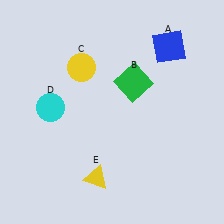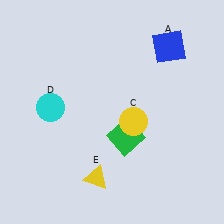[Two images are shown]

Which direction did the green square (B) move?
The green square (B) moved down.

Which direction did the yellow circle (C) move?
The yellow circle (C) moved down.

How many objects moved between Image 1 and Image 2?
2 objects moved between the two images.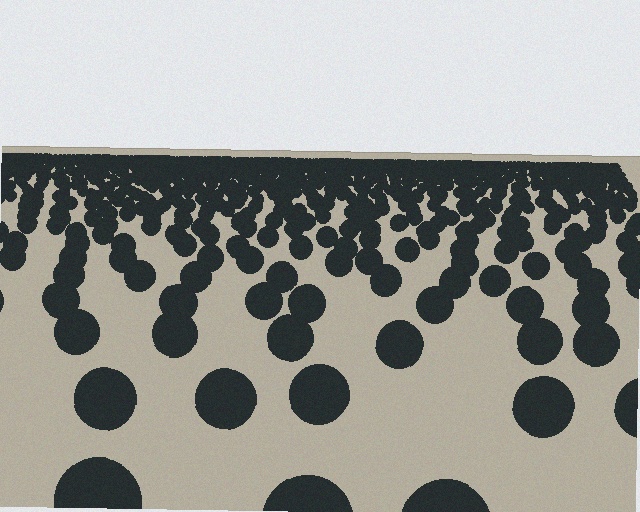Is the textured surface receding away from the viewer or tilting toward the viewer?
The surface is receding away from the viewer. Texture elements get smaller and denser toward the top.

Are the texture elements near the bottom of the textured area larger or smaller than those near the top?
Larger. Near the bottom, elements are closer to the viewer and appear at a bigger on-screen size.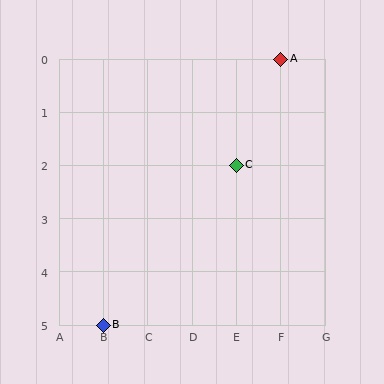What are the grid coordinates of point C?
Point C is at grid coordinates (E, 2).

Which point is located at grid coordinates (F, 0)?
Point A is at (F, 0).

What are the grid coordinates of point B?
Point B is at grid coordinates (B, 5).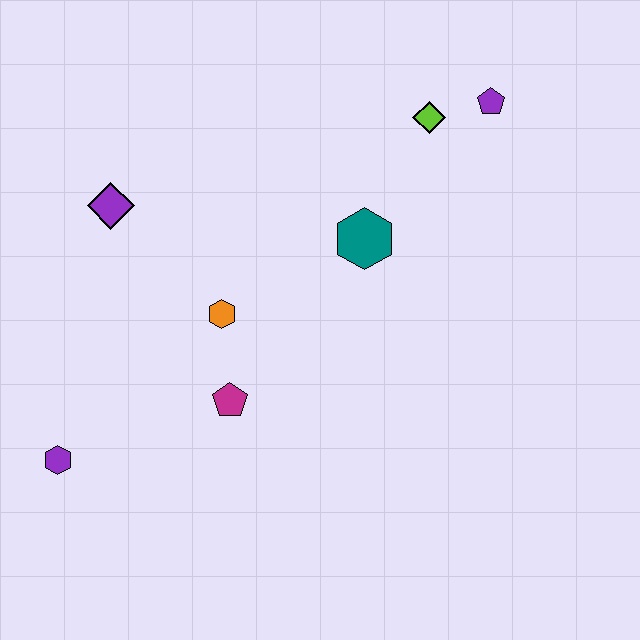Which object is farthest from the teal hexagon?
The purple hexagon is farthest from the teal hexagon.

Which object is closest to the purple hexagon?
The magenta pentagon is closest to the purple hexagon.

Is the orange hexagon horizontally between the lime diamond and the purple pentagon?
No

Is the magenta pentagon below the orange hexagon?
Yes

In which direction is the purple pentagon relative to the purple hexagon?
The purple pentagon is to the right of the purple hexagon.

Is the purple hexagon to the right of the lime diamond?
No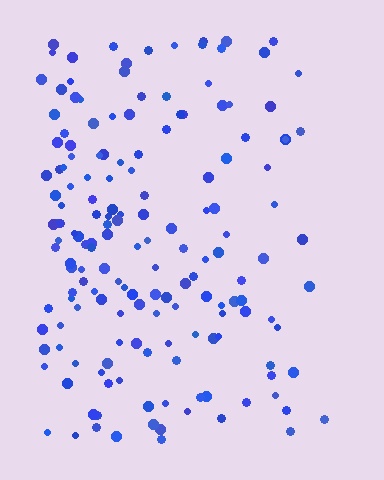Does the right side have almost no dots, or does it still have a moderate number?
Still a moderate number, just noticeably fewer than the left.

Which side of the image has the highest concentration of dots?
The left.